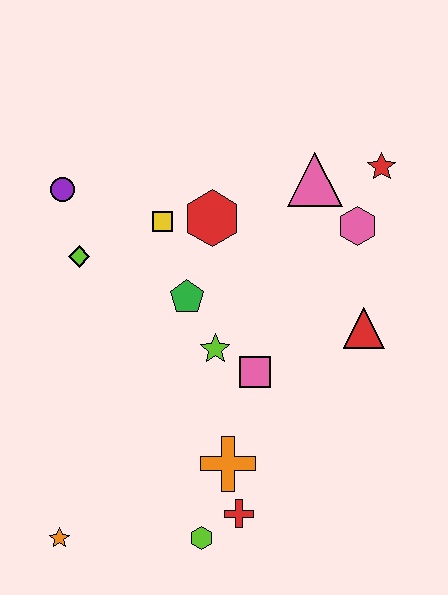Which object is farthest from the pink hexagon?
The orange star is farthest from the pink hexagon.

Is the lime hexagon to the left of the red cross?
Yes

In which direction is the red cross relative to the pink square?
The red cross is below the pink square.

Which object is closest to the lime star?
The pink square is closest to the lime star.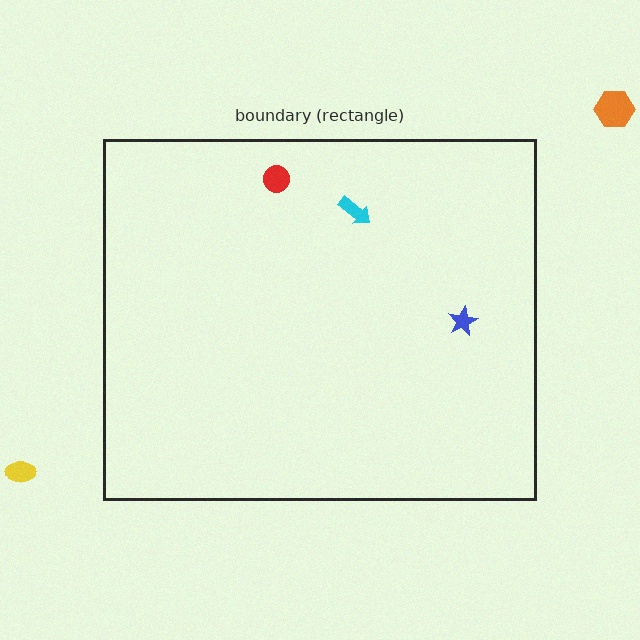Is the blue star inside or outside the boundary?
Inside.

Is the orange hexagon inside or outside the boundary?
Outside.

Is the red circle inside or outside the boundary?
Inside.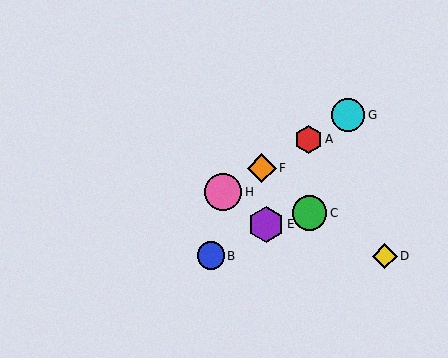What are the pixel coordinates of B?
Object B is at (211, 256).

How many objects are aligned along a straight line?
4 objects (A, F, G, H) are aligned along a straight line.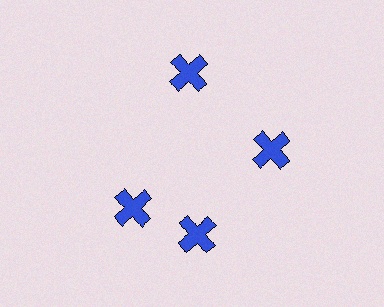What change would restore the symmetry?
The symmetry would be restored by rotating it back into even spacing with its neighbors so that all 4 crosses sit at equal angles and equal distance from the center.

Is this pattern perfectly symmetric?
No. The 4 blue crosses are arranged in a ring, but one element near the 9 o'clock position is rotated out of alignment along the ring, breaking the 4-fold rotational symmetry.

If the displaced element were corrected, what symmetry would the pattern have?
It would have 4-fold rotational symmetry — the pattern would map onto itself every 90 degrees.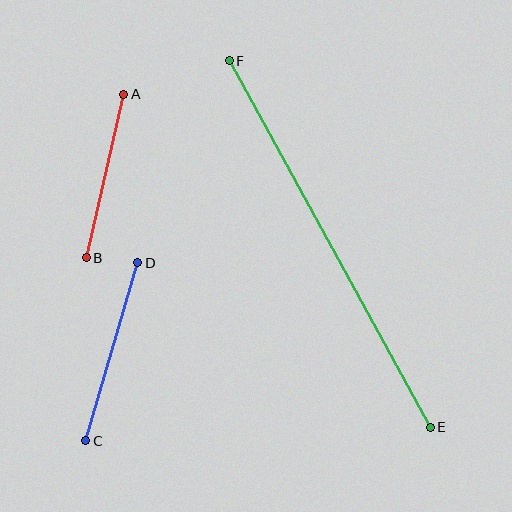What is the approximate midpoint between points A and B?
The midpoint is at approximately (105, 176) pixels.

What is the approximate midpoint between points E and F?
The midpoint is at approximately (330, 244) pixels.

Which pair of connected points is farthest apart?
Points E and F are farthest apart.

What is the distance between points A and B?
The distance is approximately 167 pixels.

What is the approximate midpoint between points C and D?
The midpoint is at approximately (112, 352) pixels.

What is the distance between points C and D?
The distance is approximately 185 pixels.